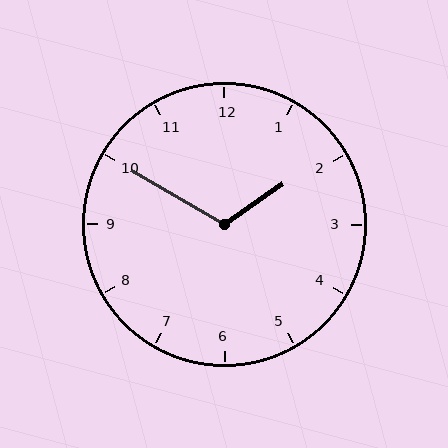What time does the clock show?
1:50.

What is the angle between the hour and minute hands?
Approximately 115 degrees.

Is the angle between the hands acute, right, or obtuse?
It is obtuse.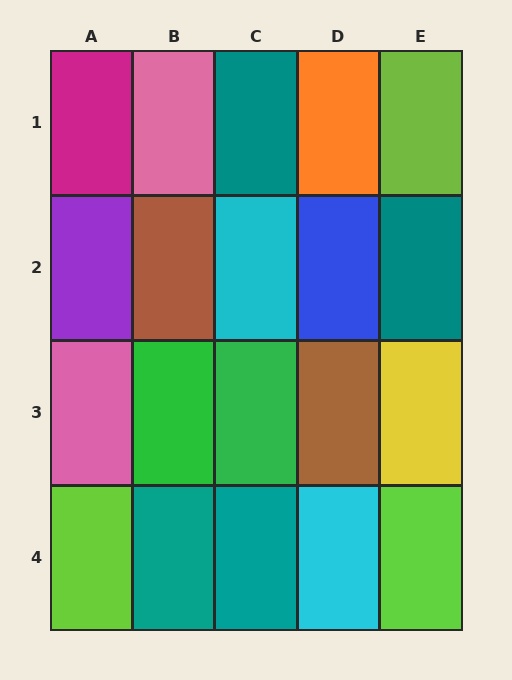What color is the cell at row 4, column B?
Teal.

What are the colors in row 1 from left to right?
Magenta, pink, teal, orange, lime.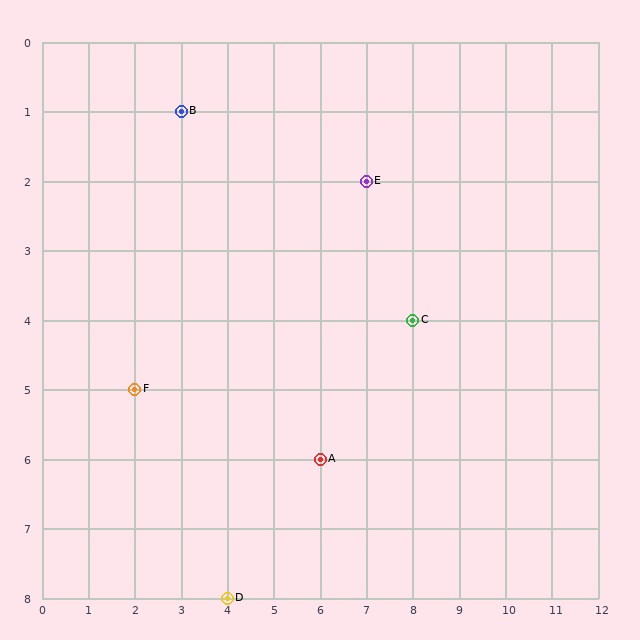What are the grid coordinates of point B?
Point B is at grid coordinates (3, 1).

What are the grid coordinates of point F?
Point F is at grid coordinates (2, 5).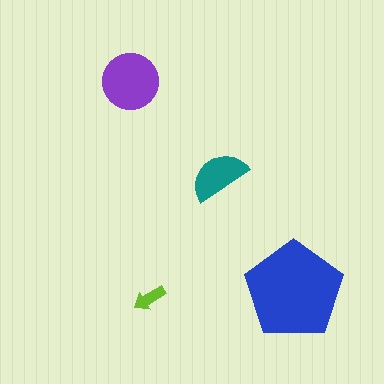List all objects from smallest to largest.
The lime arrow, the teal semicircle, the purple circle, the blue pentagon.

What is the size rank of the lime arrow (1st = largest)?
4th.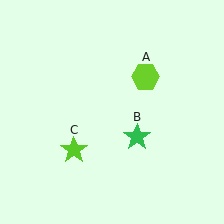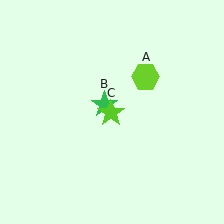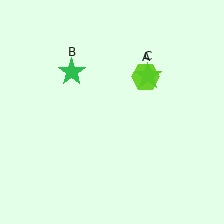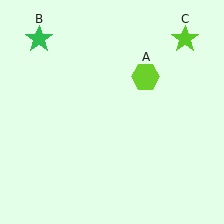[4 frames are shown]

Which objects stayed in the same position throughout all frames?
Lime hexagon (object A) remained stationary.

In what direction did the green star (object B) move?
The green star (object B) moved up and to the left.